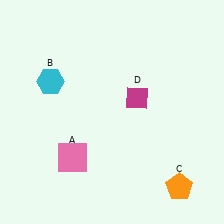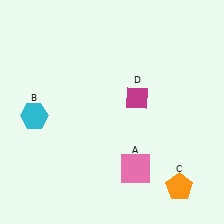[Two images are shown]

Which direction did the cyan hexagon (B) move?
The cyan hexagon (B) moved down.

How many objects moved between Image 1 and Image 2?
2 objects moved between the two images.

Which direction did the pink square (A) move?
The pink square (A) moved right.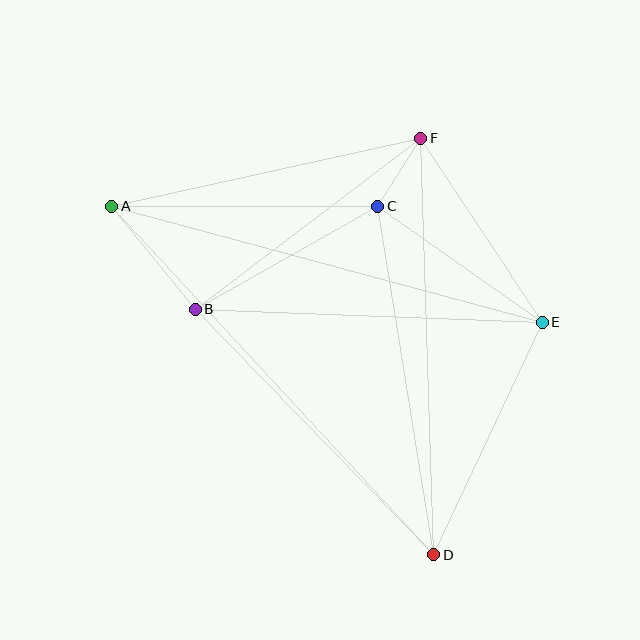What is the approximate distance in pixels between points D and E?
The distance between D and E is approximately 257 pixels.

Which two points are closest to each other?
Points C and F are closest to each other.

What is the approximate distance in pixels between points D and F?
The distance between D and F is approximately 417 pixels.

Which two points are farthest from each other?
Points A and D are farthest from each other.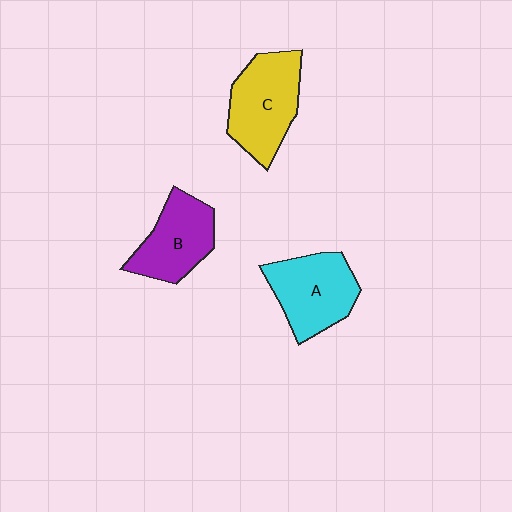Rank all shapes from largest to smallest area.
From largest to smallest: C (yellow), A (cyan), B (purple).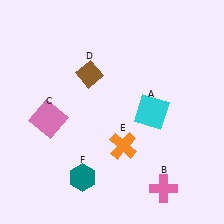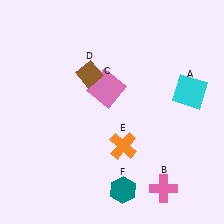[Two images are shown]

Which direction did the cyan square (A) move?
The cyan square (A) moved right.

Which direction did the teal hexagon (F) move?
The teal hexagon (F) moved right.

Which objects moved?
The objects that moved are: the cyan square (A), the pink square (C), the teal hexagon (F).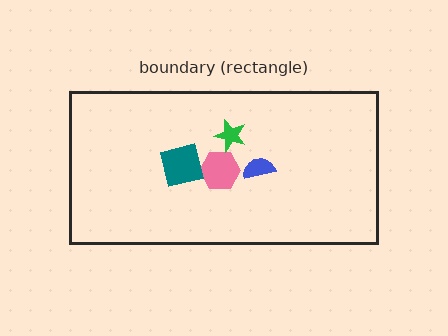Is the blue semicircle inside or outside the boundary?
Inside.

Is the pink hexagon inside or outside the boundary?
Inside.